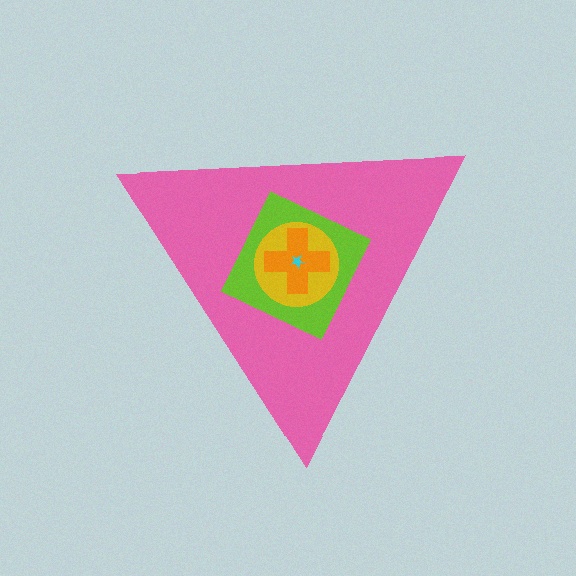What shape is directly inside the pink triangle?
The lime square.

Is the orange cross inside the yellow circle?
Yes.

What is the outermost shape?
The pink triangle.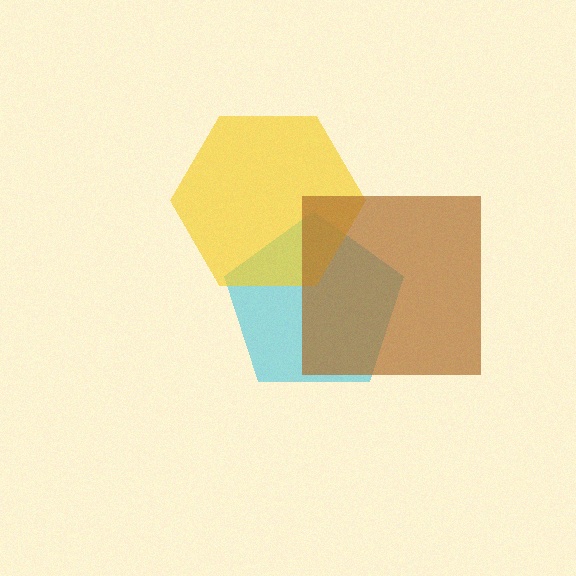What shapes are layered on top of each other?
The layered shapes are: a cyan pentagon, a yellow hexagon, a brown square.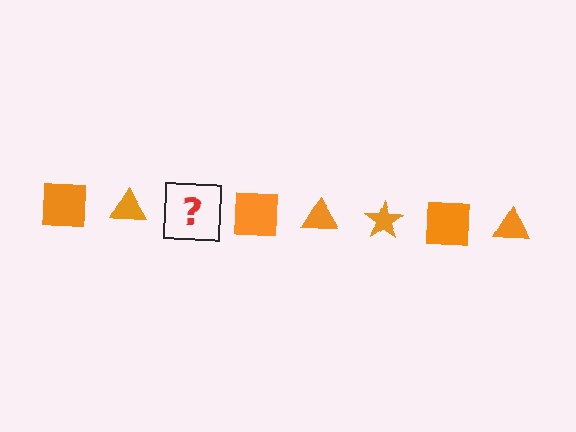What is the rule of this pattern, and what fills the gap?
The rule is that the pattern cycles through square, triangle, star shapes in orange. The gap should be filled with an orange star.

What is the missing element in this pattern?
The missing element is an orange star.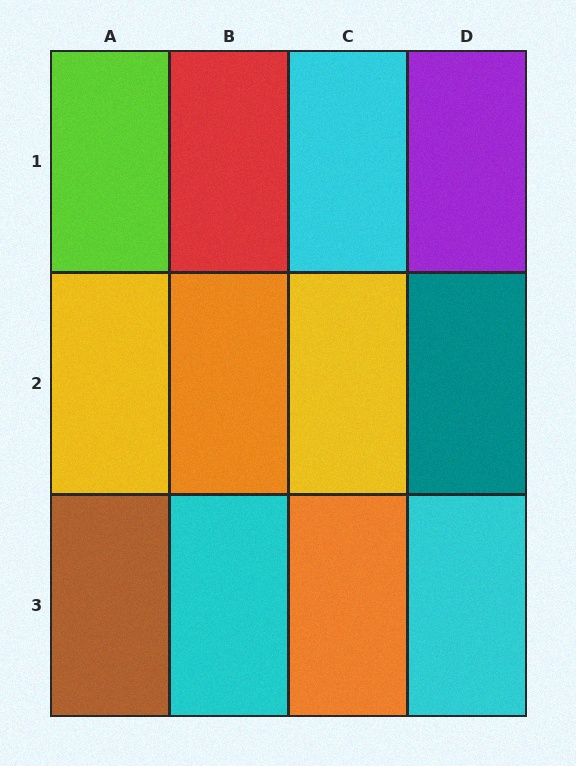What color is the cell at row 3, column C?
Orange.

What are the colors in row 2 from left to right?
Yellow, orange, yellow, teal.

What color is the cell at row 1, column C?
Cyan.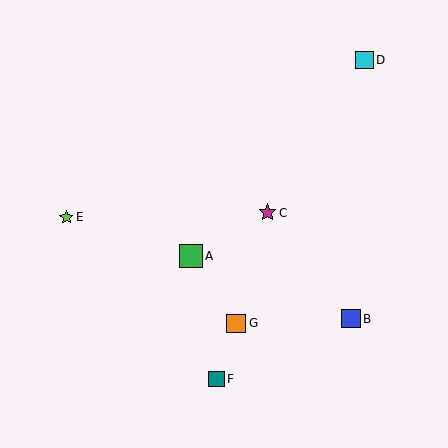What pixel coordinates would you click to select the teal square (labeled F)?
Click at (216, 379) to select the teal square F.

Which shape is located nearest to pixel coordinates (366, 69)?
The cyan square (labeled D) at (364, 60) is nearest to that location.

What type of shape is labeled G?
Shape G is an orange square.